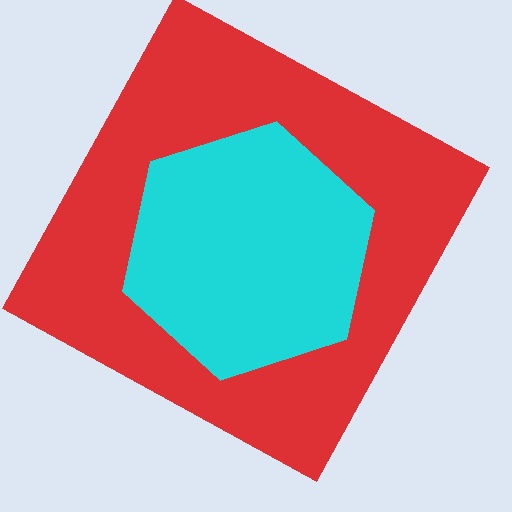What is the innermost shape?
The cyan hexagon.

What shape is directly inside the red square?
The cyan hexagon.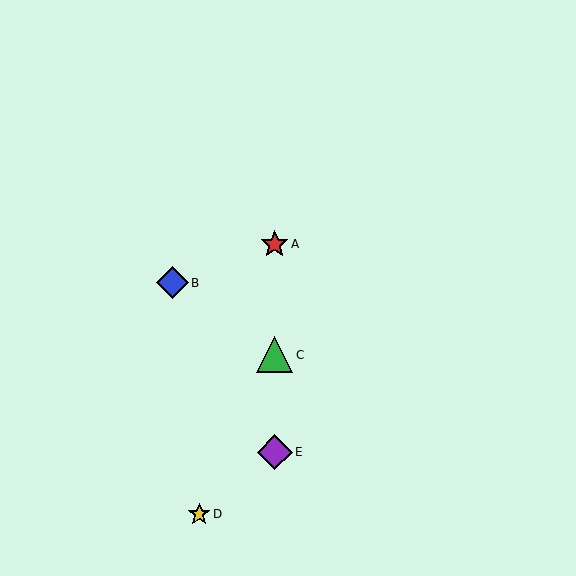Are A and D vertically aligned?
No, A is at x≈275 and D is at x≈199.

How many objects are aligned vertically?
3 objects (A, C, E) are aligned vertically.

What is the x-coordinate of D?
Object D is at x≈199.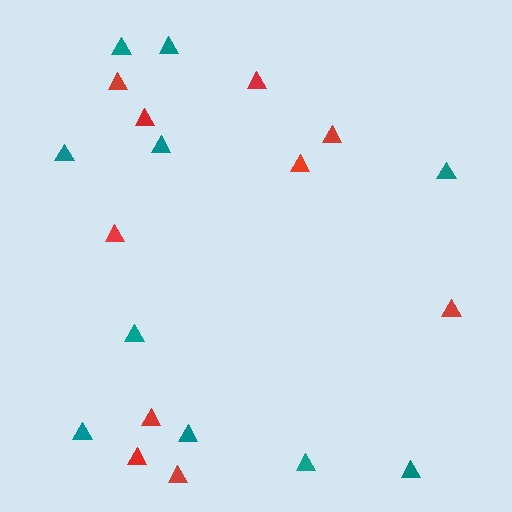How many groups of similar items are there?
There are 2 groups: one group of teal triangles (10) and one group of red triangles (10).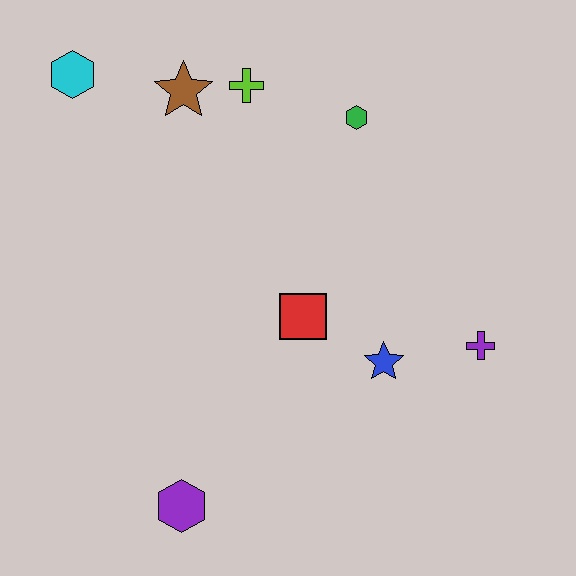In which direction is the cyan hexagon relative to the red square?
The cyan hexagon is above the red square.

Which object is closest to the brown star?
The lime cross is closest to the brown star.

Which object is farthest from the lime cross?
The purple hexagon is farthest from the lime cross.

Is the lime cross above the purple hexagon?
Yes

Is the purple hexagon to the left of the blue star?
Yes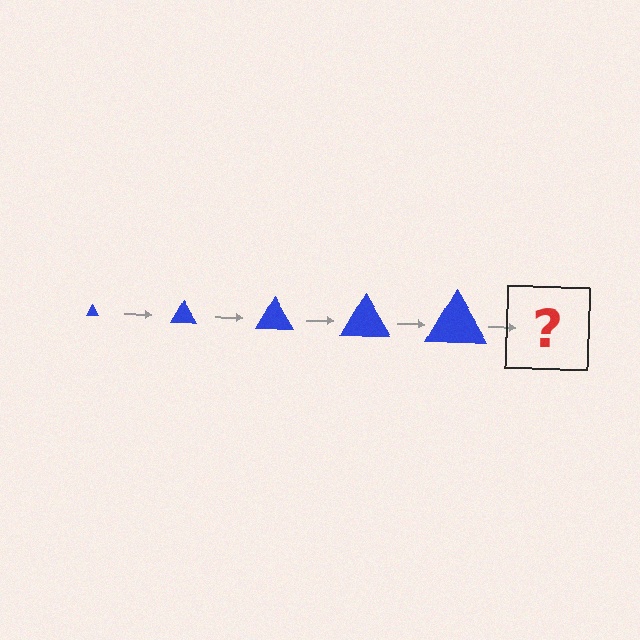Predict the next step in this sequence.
The next step is a blue triangle, larger than the previous one.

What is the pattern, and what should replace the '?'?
The pattern is that the triangle gets progressively larger each step. The '?' should be a blue triangle, larger than the previous one.